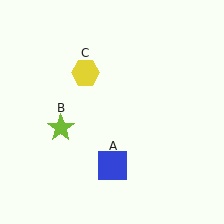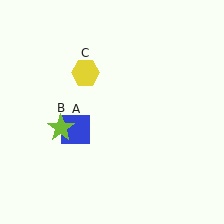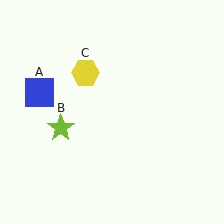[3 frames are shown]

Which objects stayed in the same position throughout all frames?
Lime star (object B) and yellow hexagon (object C) remained stationary.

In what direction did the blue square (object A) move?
The blue square (object A) moved up and to the left.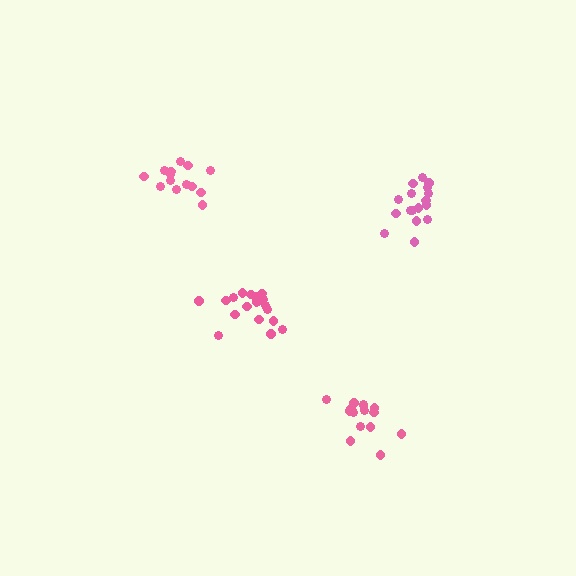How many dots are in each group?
Group 1: 19 dots, Group 2: 17 dots, Group 3: 14 dots, Group 4: 15 dots (65 total).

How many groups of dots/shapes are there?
There are 4 groups.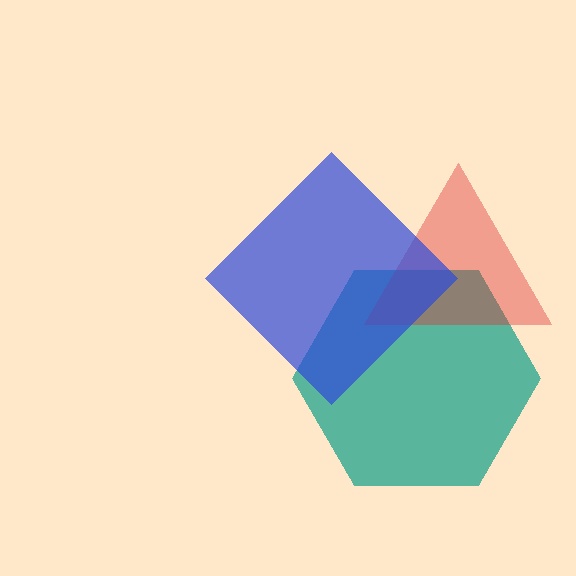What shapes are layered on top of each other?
The layered shapes are: a teal hexagon, a red triangle, a blue diamond.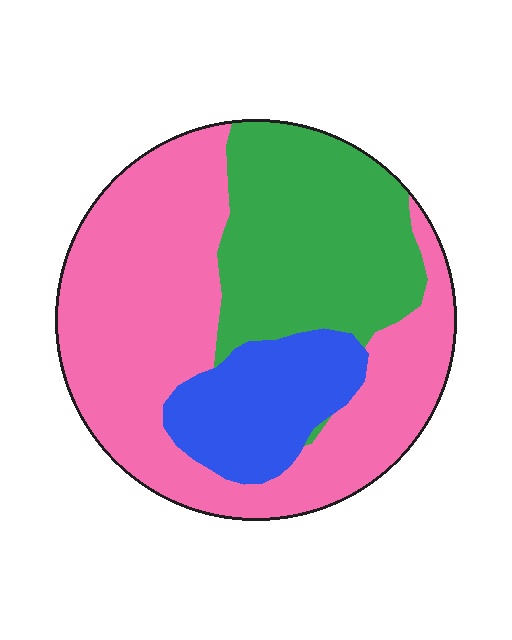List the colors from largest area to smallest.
From largest to smallest: pink, green, blue.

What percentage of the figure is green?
Green takes up between a sixth and a third of the figure.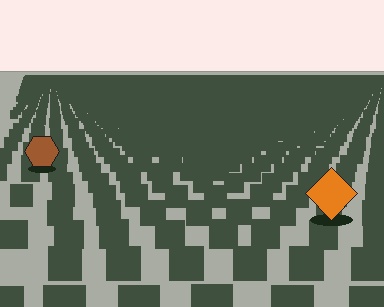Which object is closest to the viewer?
The orange diamond is closest. The texture marks near it are larger and more spread out.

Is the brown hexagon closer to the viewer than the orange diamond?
No. The orange diamond is closer — you can tell from the texture gradient: the ground texture is coarser near it.